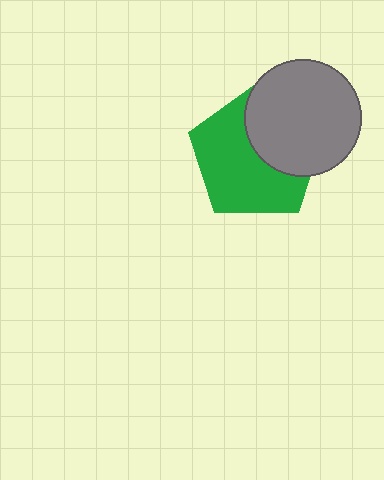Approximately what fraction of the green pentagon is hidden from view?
Roughly 38% of the green pentagon is hidden behind the gray circle.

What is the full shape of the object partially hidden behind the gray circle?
The partially hidden object is a green pentagon.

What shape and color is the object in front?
The object in front is a gray circle.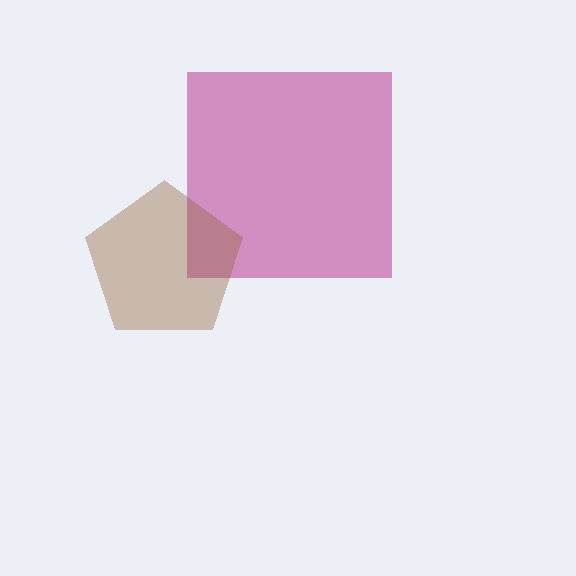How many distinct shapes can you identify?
There are 2 distinct shapes: a magenta square, a brown pentagon.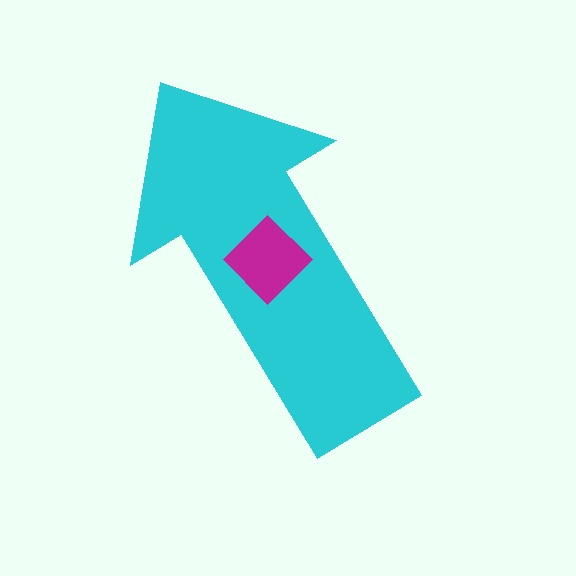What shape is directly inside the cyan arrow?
The magenta diamond.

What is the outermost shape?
The cyan arrow.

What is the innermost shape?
The magenta diamond.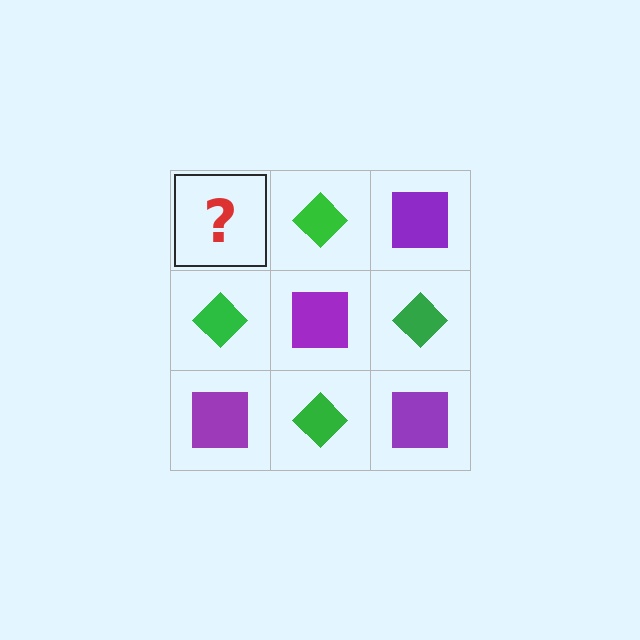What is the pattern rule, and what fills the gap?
The rule is that it alternates purple square and green diamond in a checkerboard pattern. The gap should be filled with a purple square.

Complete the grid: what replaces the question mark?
The question mark should be replaced with a purple square.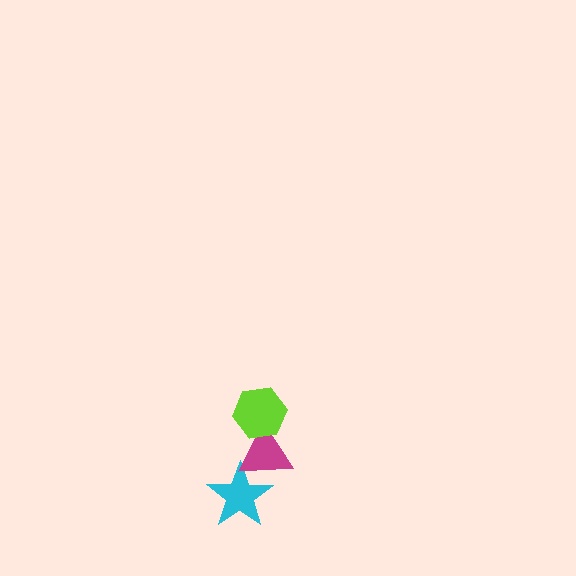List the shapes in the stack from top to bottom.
From top to bottom: the lime hexagon, the magenta triangle, the cyan star.